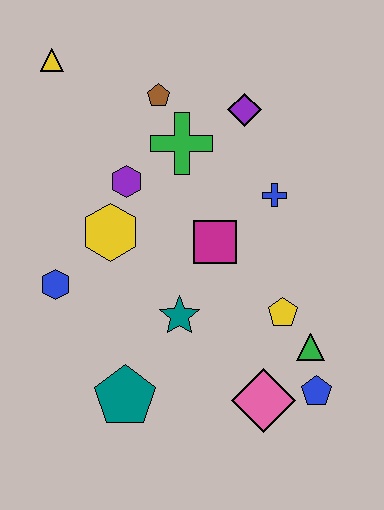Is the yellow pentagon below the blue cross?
Yes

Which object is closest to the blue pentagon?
The green triangle is closest to the blue pentagon.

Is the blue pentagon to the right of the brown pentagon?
Yes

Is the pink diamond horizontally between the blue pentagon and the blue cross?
No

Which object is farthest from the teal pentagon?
The yellow triangle is farthest from the teal pentagon.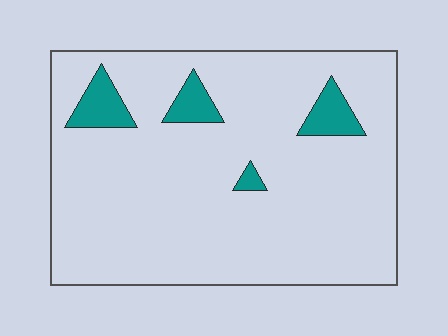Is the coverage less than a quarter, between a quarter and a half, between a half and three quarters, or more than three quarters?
Less than a quarter.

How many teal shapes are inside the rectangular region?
4.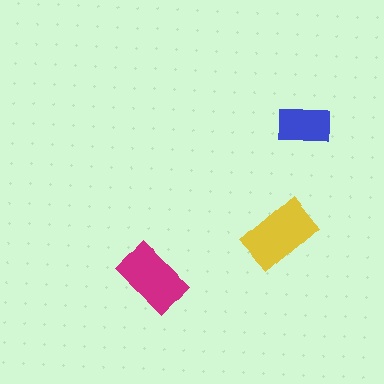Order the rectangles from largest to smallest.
the yellow one, the magenta one, the blue one.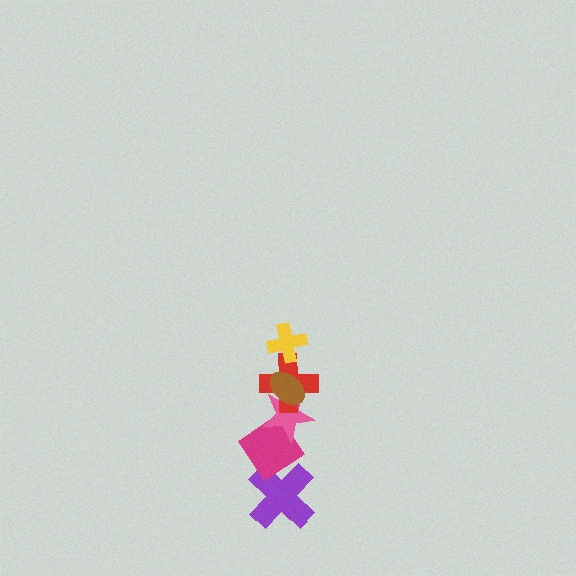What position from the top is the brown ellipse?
The brown ellipse is 2nd from the top.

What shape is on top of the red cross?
The brown ellipse is on top of the red cross.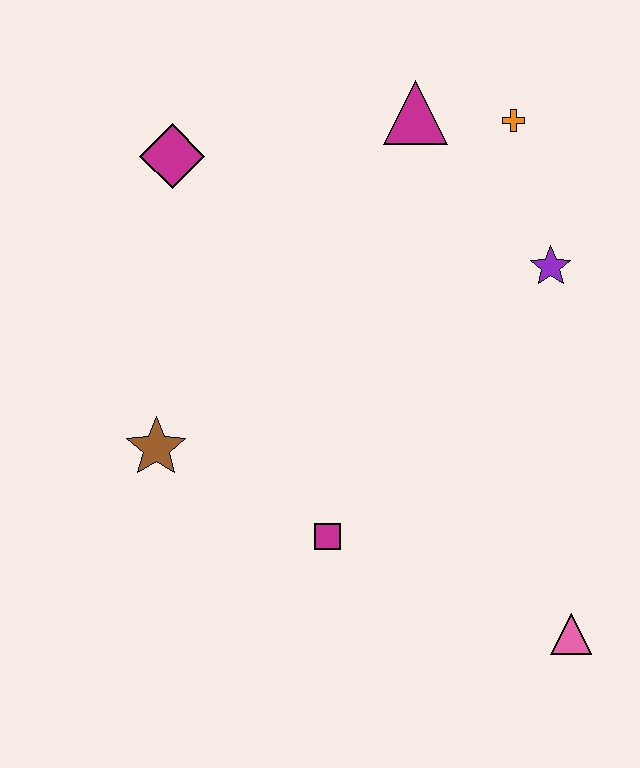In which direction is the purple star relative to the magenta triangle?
The purple star is below the magenta triangle.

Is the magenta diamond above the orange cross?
No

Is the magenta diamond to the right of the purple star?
No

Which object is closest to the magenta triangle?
The orange cross is closest to the magenta triangle.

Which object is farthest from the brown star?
The orange cross is farthest from the brown star.